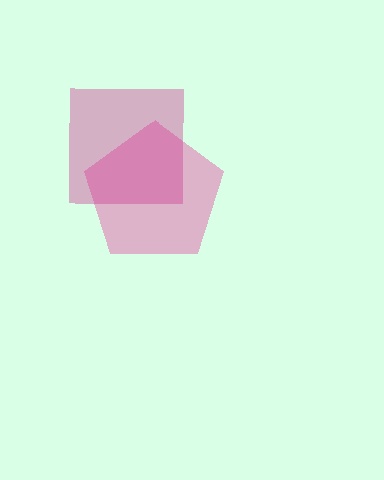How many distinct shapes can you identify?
There are 2 distinct shapes: a pink pentagon, a magenta square.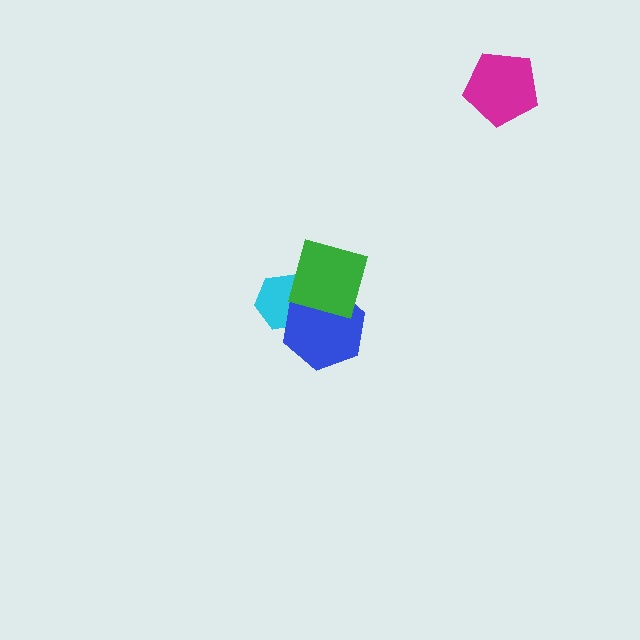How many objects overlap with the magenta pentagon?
0 objects overlap with the magenta pentagon.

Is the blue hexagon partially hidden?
Yes, it is partially covered by another shape.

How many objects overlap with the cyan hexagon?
2 objects overlap with the cyan hexagon.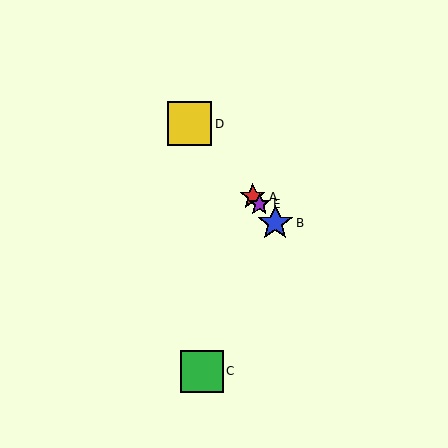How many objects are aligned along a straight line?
4 objects (A, B, D, E) are aligned along a straight line.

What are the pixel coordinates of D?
Object D is at (190, 124).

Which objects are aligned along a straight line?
Objects A, B, D, E are aligned along a straight line.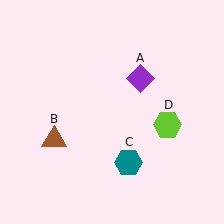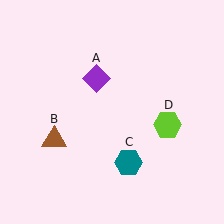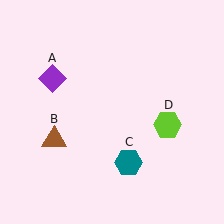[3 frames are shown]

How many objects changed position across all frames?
1 object changed position: purple diamond (object A).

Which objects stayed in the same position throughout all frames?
Brown triangle (object B) and teal hexagon (object C) and lime hexagon (object D) remained stationary.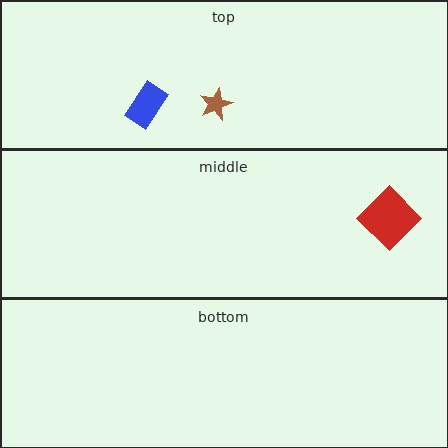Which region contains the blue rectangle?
The top region.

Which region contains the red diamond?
The middle region.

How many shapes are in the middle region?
1.